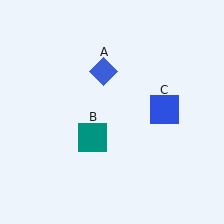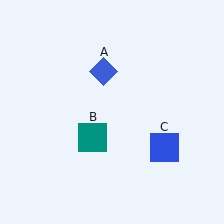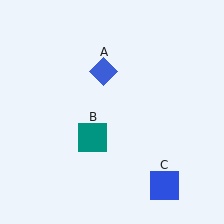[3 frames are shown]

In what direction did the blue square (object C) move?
The blue square (object C) moved down.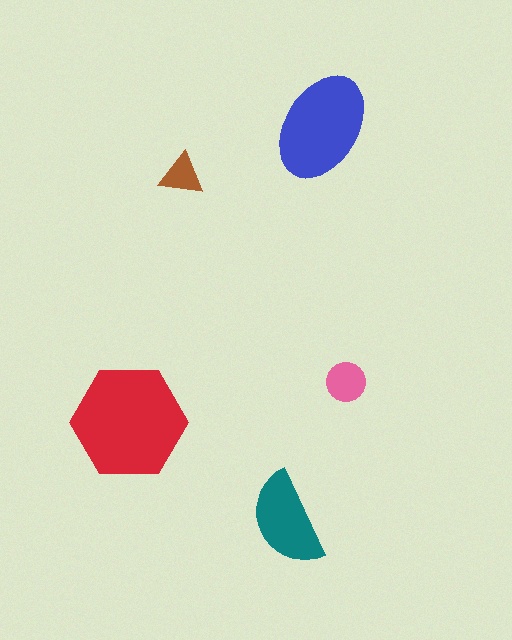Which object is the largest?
The red hexagon.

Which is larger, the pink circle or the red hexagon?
The red hexagon.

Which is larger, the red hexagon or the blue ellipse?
The red hexagon.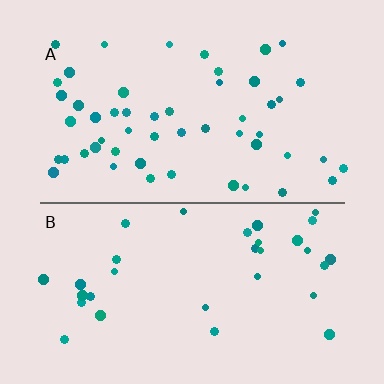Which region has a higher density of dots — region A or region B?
A (the top).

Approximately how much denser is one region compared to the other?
Approximately 1.6× — region A over region B.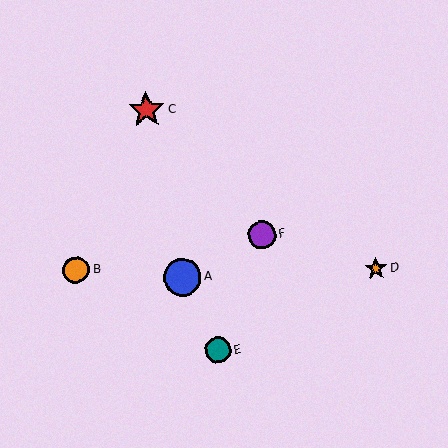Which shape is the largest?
The blue circle (labeled A) is the largest.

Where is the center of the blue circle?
The center of the blue circle is at (182, 277).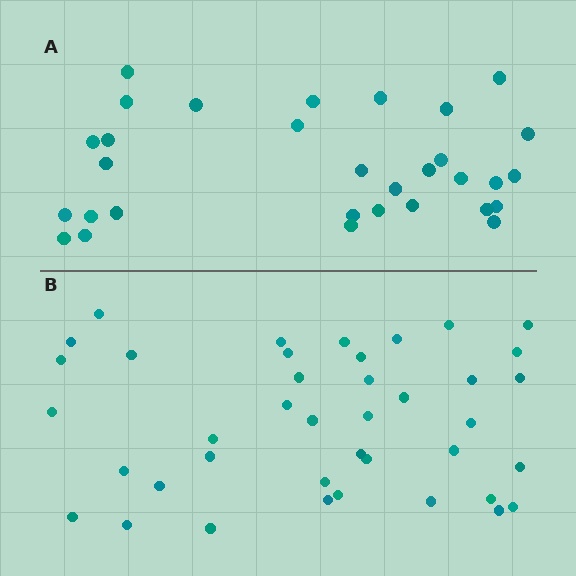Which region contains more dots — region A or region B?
Region B (the bottom region) has more dots.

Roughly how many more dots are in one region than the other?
Region B has roughly 8 or so more dots than region A.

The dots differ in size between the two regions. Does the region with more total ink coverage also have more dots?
No. Region A has more total ink coverage because its dots are larger, but region B actually contains more individual dots. Total area can be misleading — the number of items is what matters here.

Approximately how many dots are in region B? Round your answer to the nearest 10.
About 40 dots.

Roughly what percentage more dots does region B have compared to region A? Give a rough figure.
About 30% more.